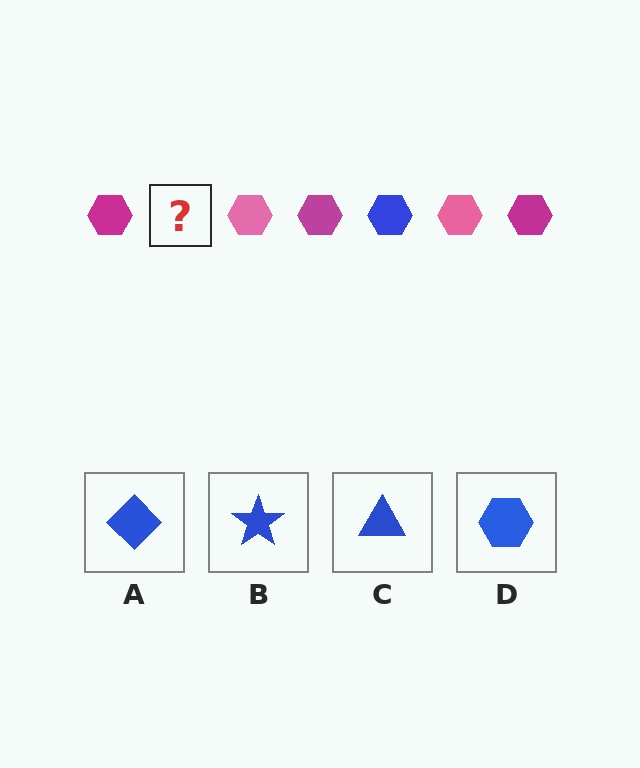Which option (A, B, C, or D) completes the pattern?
D.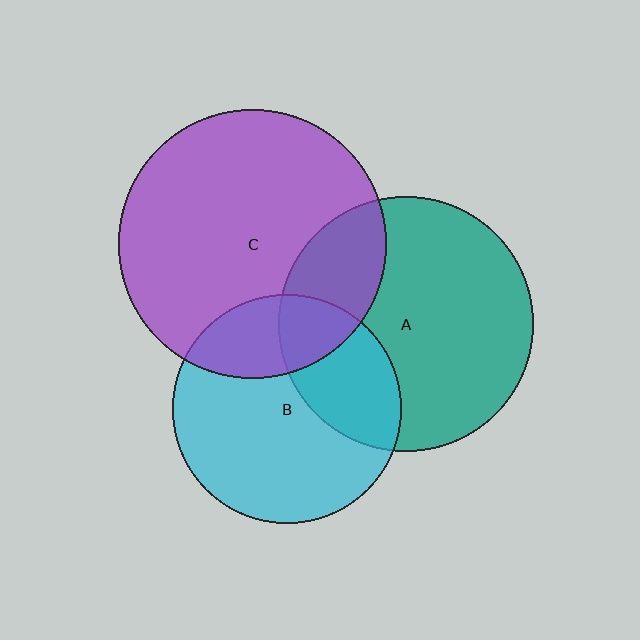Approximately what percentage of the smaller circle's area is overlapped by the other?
Approximately 25%.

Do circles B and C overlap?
Yes.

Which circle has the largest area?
Circle C (purple).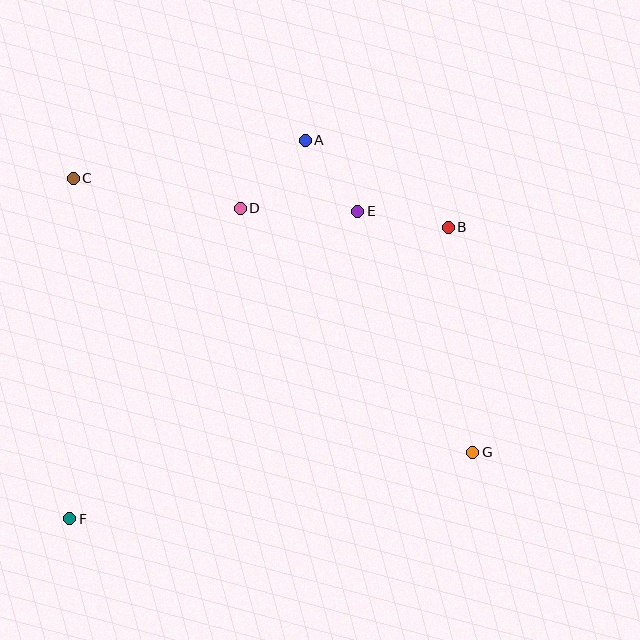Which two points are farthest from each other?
Points C and G are farthest from each other.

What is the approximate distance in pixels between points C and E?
The distance between C and E is approximately 286 pixels.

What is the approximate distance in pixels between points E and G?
The distance between E and G is approximately 267 pixels.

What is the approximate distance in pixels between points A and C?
The distance between A and C is approximately 235 pixels.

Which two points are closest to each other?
Points A and E are closest to each other.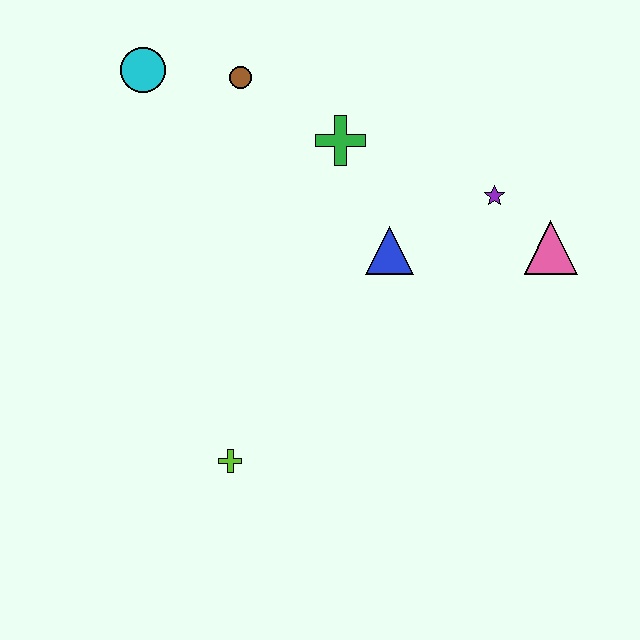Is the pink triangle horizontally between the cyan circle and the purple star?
No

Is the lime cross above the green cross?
No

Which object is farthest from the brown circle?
The lime cross is farthest from the brown circle.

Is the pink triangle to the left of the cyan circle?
No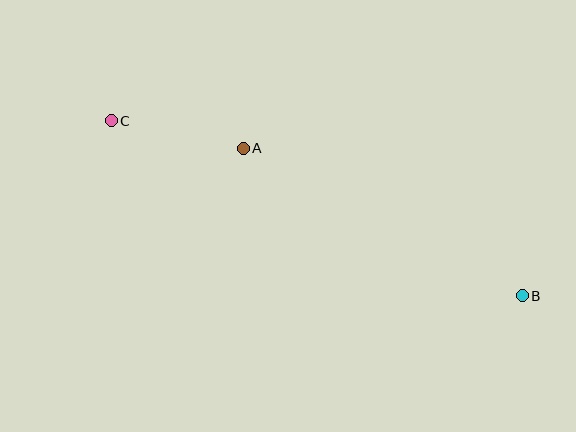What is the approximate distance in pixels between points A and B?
The distance between A and B is approximately 316 pixels.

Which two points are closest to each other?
Points A and C are closest to each other.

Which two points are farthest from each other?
Points B and C are farthest from each other.